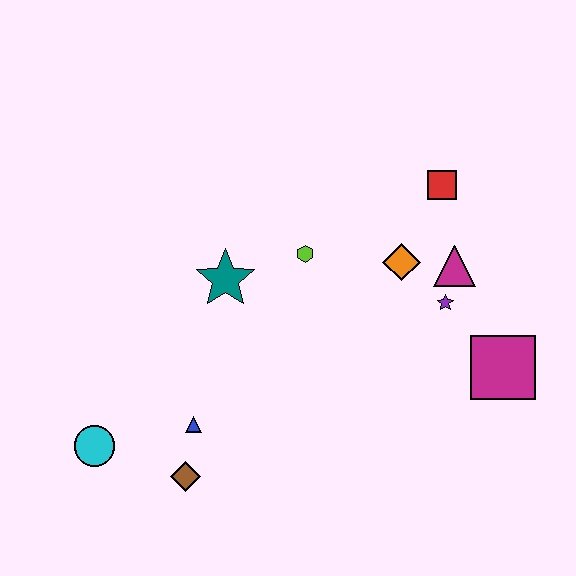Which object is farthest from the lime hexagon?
The cyan circle is farthest from the lime hexagon.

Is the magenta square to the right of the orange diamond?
Yes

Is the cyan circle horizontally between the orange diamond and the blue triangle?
No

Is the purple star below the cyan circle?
No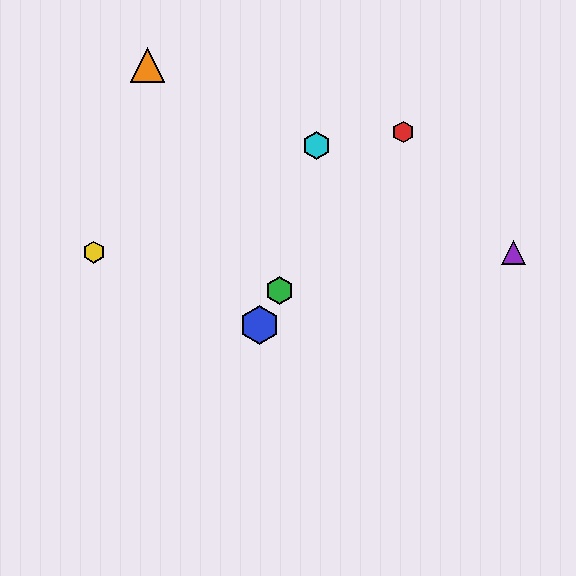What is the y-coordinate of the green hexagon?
The green hexagon is at y≈290.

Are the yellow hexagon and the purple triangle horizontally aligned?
Yes, both are at y≈252.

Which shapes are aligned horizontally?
The yellow hexagon, the purple triangle are aligned horizontally.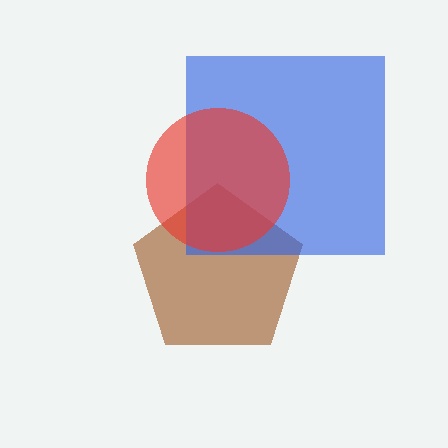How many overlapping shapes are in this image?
There are 3 overlapping shapes in the image.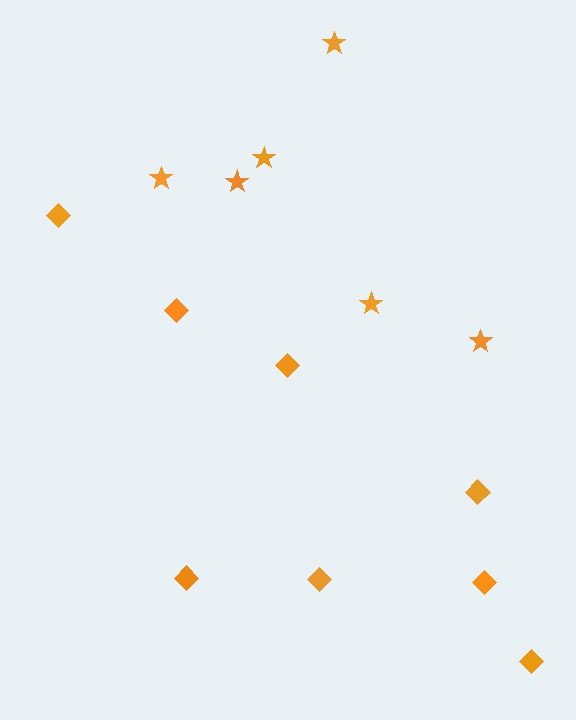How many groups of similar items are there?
There are 2 groups: one group of diamonds (8) and one group of stars (6).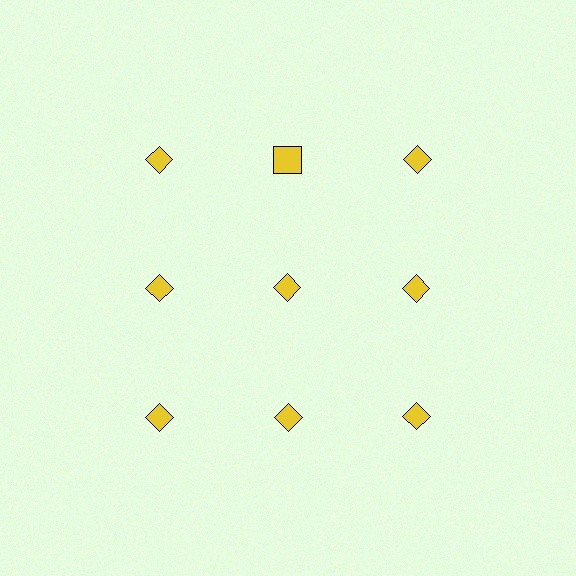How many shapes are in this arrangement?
There are 9 shapes arranged in a grid pattern.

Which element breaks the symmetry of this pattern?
The yellow square in the top row, second from left column breaks the symmetry. All other shapes are yellow diamonds.